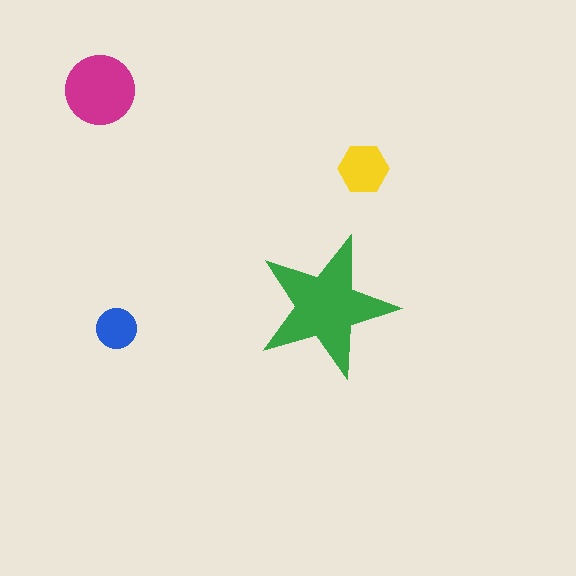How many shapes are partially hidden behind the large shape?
0 shapes are partially hidden.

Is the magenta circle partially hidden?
No, the magenta circle is fully visible.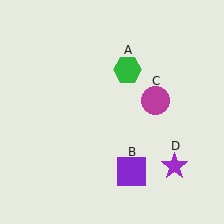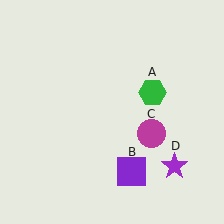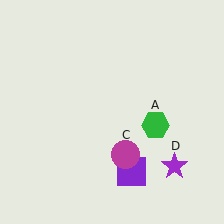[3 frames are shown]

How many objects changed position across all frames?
2 objects changed position: green hexagon (object A), magenta circle (object C).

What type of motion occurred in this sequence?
The green hexagon (object A), magenta circle (object C) rotated clockwise around the center of the scene.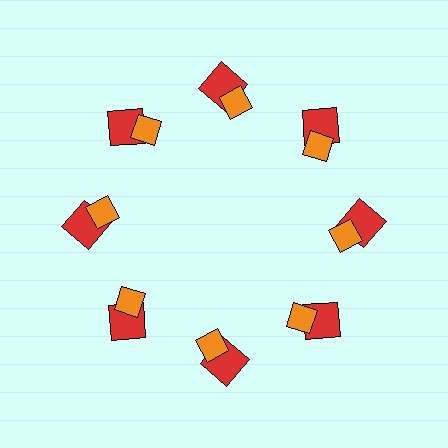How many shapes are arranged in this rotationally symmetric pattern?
There are 16 shapes, arranged in 8 groups of 2.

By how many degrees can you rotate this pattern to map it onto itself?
The pattern maps onto itself every 45 degrees of rotation.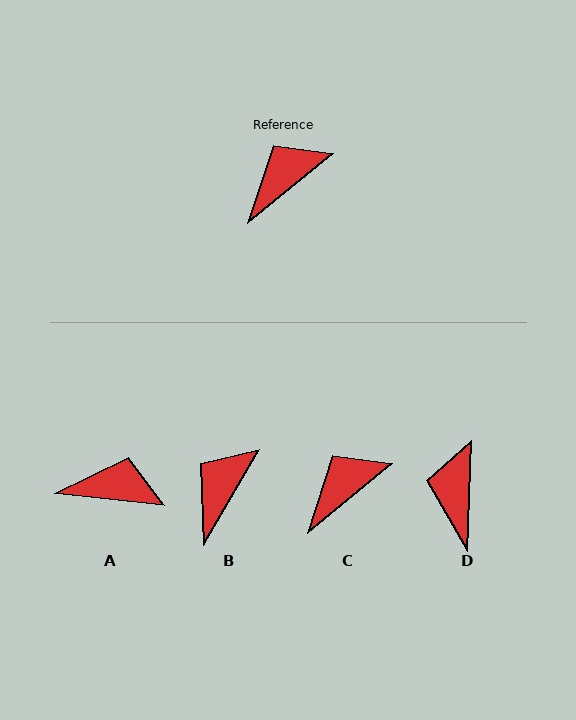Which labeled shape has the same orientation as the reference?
C.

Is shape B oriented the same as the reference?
No, it is off by about 20 degrees.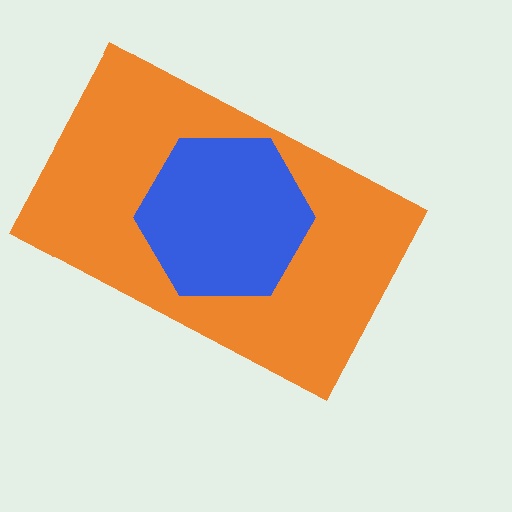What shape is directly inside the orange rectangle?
The blue hexagon.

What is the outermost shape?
The orange rectangle.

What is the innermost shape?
The blue hexagon.